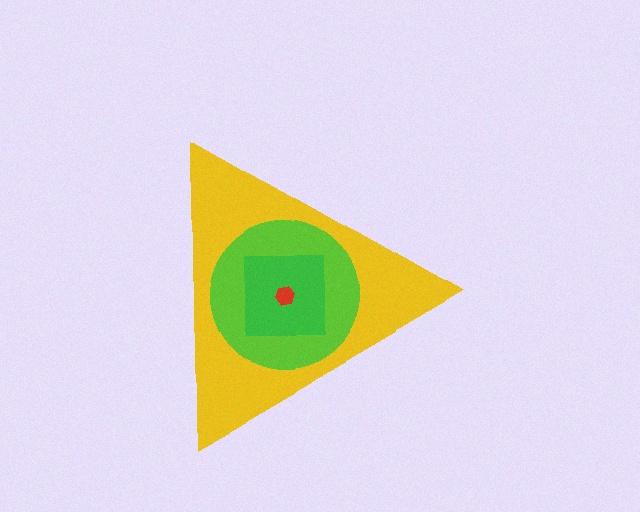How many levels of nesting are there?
4.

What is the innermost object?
The red hexagon.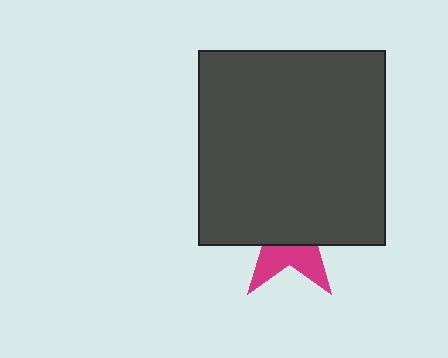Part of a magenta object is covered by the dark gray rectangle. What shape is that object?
It is a star.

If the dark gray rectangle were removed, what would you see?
You would see the complete magenta star.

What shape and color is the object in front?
The object in front is a dark gray rectangle.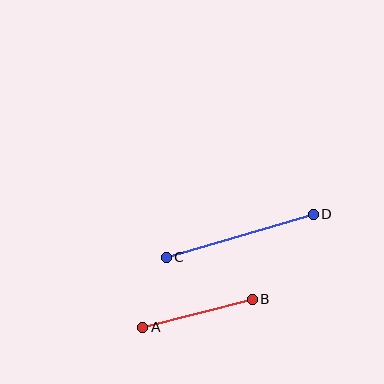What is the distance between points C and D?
The distance is approximately 153 pixels.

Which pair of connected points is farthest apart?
Points C and D are farthest apart.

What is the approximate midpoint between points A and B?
The midpoint is at approximately (198, 313) pixels.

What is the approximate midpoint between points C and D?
The midpoint is at approximately (240, 236) pixels.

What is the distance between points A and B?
The distance is approximately 113 pixels.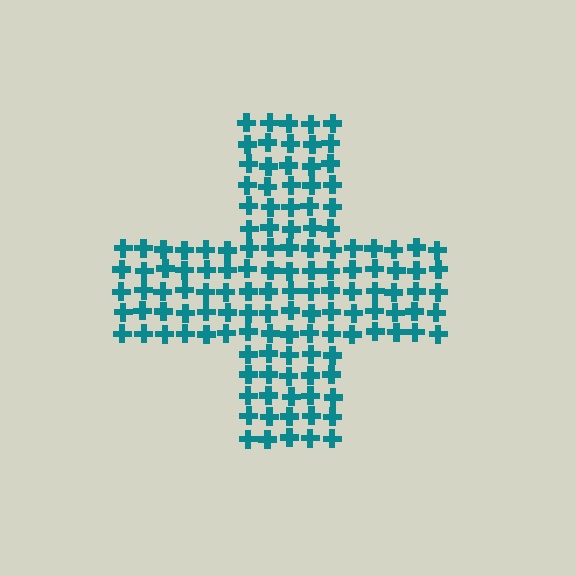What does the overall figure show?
The overall figure shows a cross.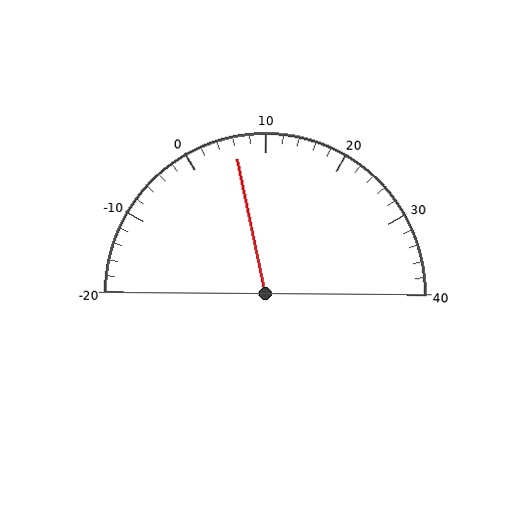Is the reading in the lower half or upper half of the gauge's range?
The reading is in the lower half of the range (-20 to 40).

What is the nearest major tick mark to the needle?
The nearest major tick mark is 10.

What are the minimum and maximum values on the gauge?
The gauge ranges from -20 to 40.